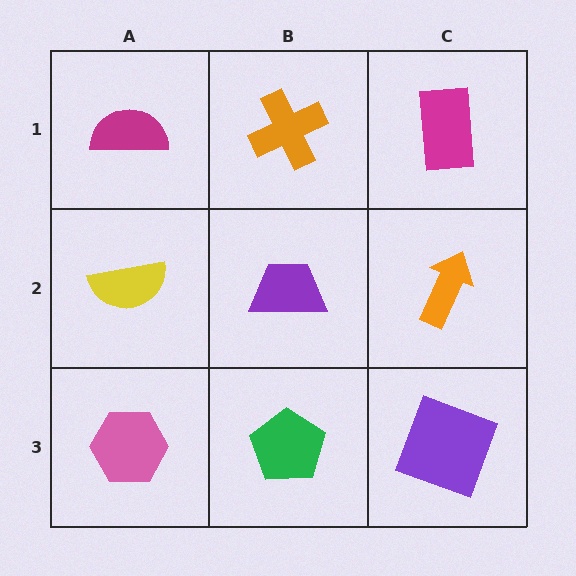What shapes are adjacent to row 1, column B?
A purple trapezoid (row 2, column B), a magenta semicircle (row 1, column A), a magenta rectangle (row 1, column C).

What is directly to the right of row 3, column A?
A green pentagon.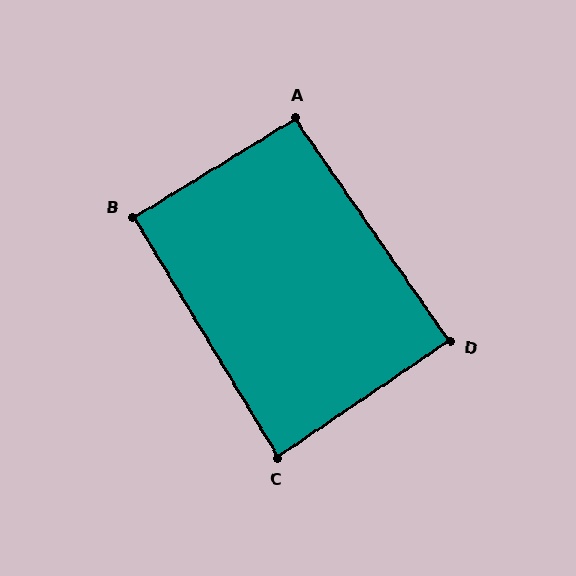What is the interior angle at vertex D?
Approximately 90 degrees (approximately right).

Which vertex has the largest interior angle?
A, at approximately 93 degrees.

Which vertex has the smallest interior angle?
C, at approximately 87 degrees.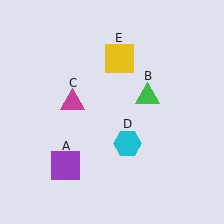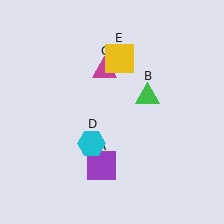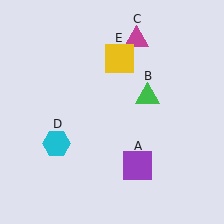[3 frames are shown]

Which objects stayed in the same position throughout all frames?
Green triangle (object B) and yellow square (object E) remained stationary.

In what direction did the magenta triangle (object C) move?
The magenta triangle (object C) moved up and to the right.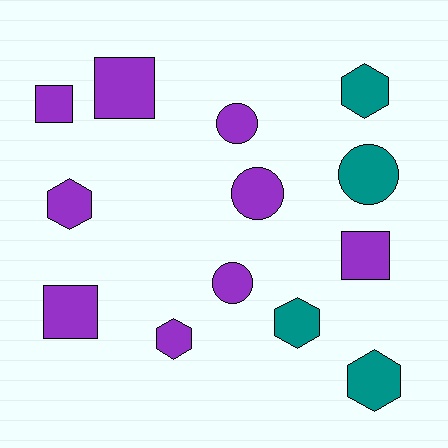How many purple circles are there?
There are 3 purple circles.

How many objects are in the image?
There are 13 objects.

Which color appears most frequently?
Purple, with 9 objects.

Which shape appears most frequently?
Hexagon, with 5 objects.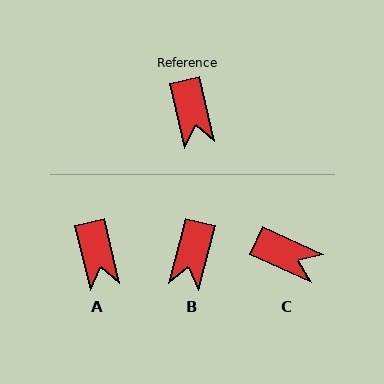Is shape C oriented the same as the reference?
No, it is off by about 52 degrees.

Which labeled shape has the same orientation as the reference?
A.